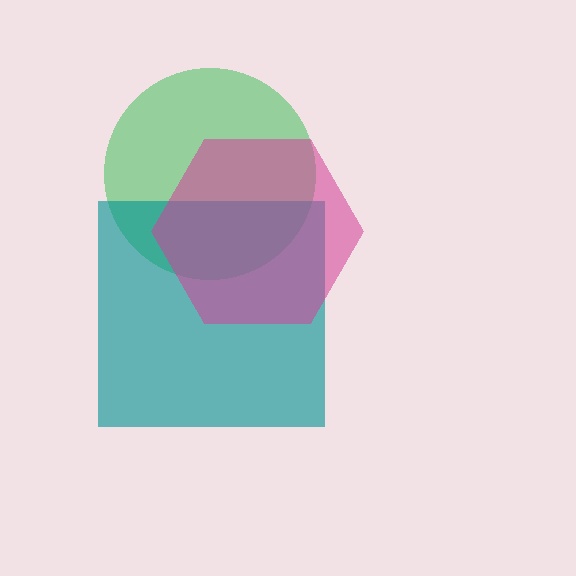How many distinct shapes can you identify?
There are 3 distinct shapes: a green circle, a teal square, a magenta hexagon.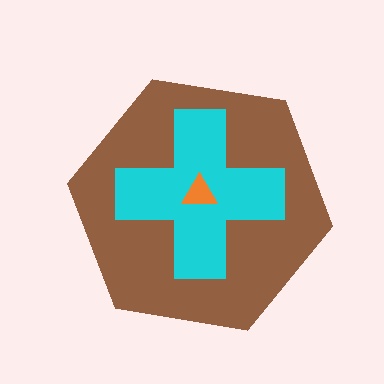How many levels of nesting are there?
3.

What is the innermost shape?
The orange triangle.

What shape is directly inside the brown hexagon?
The cyan cross.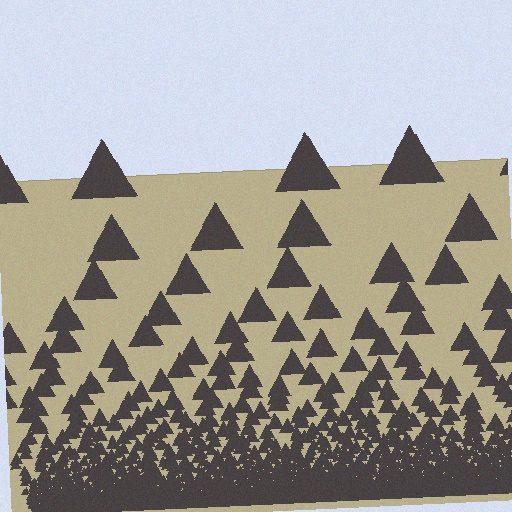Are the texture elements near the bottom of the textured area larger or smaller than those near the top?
Smaller. The gradient is inverted — elements near the bottom are smaller and denser.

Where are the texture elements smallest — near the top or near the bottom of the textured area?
Near the bottom.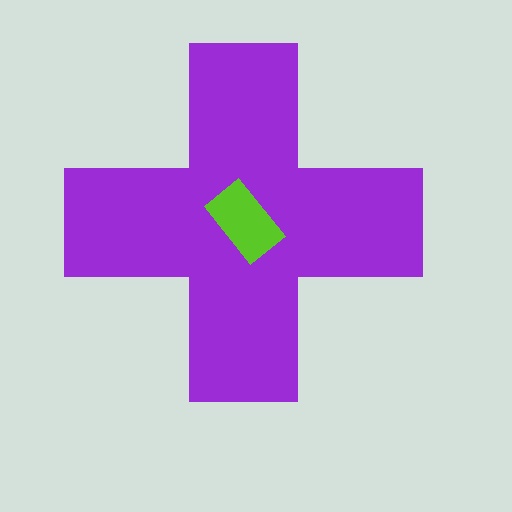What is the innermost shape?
The lime rectangle.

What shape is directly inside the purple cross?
The lime rectangle.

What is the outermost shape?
The purple cross.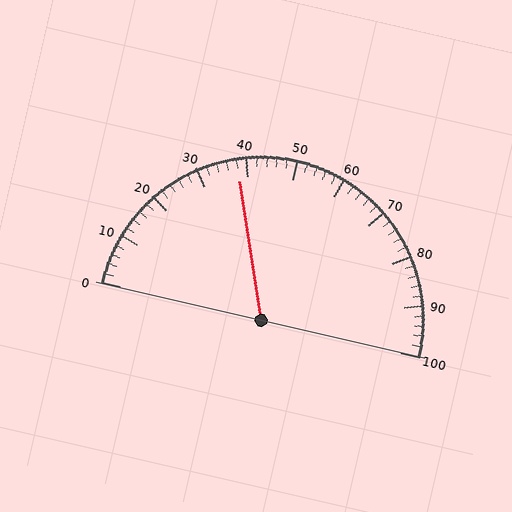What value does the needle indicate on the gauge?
The needle indicates approximately 38.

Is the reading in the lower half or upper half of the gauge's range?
The reading is in the lower half of the range (0 to 100).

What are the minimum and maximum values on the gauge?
The gauge ranges from 0 to 100.